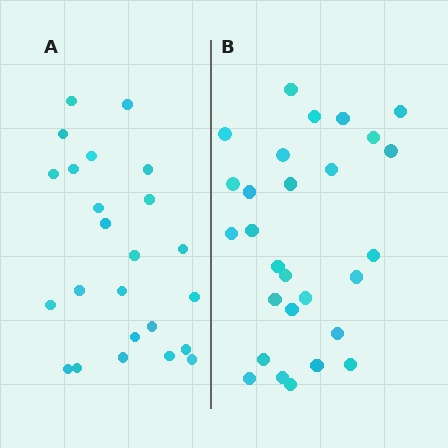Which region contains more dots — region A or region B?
Region B (the right region) has more dots.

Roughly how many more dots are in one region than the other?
Region B has about 4 more dots than region A.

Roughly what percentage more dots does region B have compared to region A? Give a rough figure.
About 15% more.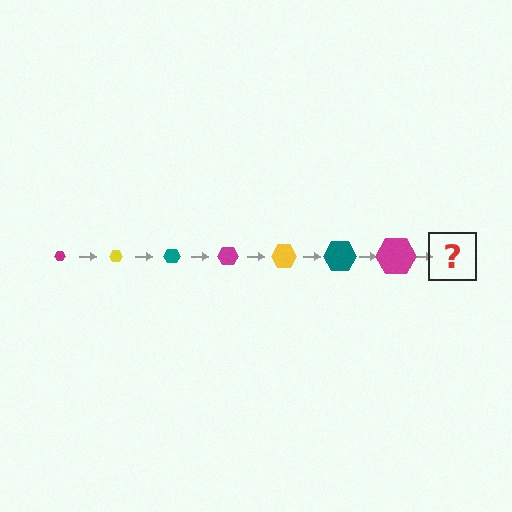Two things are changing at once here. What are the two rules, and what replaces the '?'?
The two rules are that the hexagon grows larger each step and the color cycles through magenta, yellow, and teal. The '?' should be a yellow hexagon, larger than the previous one.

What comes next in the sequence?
The next element should be a yellow hexagon, larger than the previous one.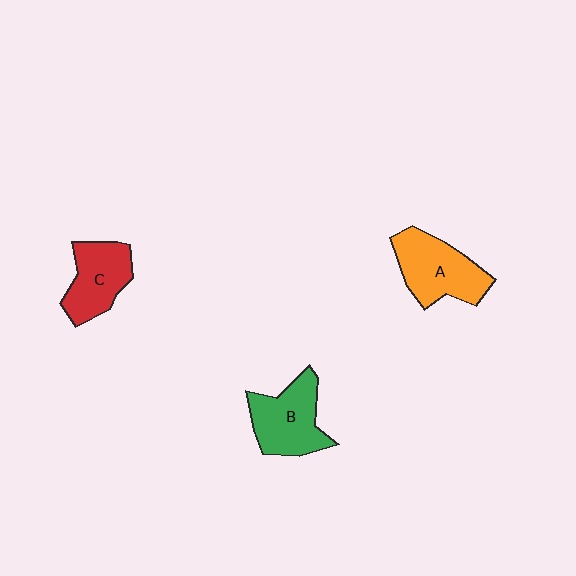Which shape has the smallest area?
Shape C (red).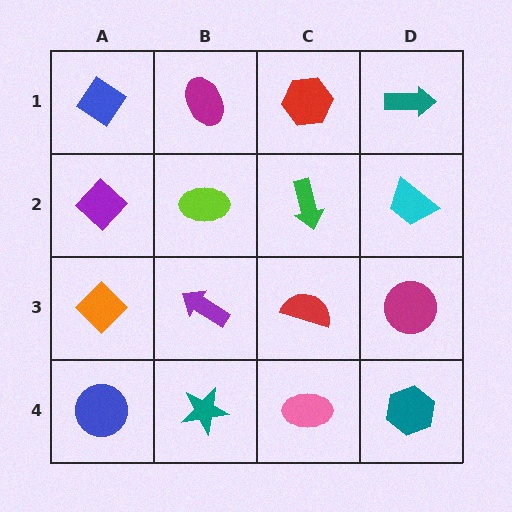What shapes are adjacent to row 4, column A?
An orange diamond (row 3, column A), a teal star (row 4, column B).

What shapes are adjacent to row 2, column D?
A teal arrow (row 1, column D), a magenta circle (row 3, column D), a green arrow (row 2, column C).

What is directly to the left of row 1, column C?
A magenta ellipse.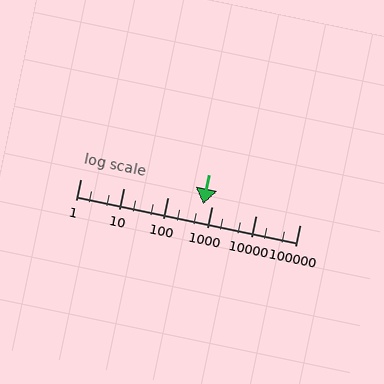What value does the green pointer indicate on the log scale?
The pointer indicates approximately 630.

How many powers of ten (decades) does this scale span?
The scale spans 5 decades, from 1 to 100000.